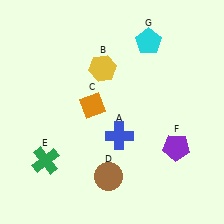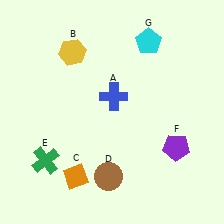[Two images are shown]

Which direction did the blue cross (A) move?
The blue cross (A) moved up.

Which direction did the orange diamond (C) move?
The orange diamond (C) moved down.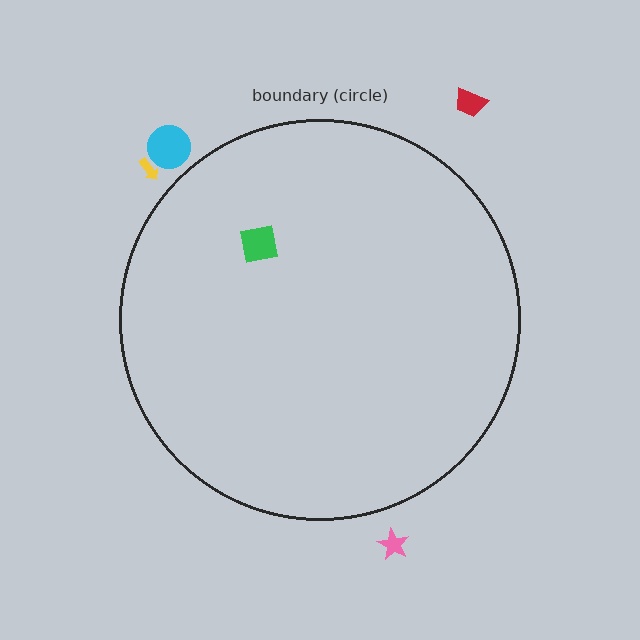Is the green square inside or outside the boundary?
Inside.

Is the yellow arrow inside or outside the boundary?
Outside.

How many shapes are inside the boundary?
1 inside, 4 outside.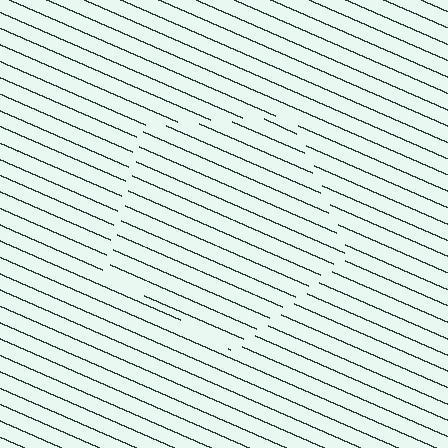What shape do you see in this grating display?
An illusory pentagon. The interior of the shape contains the same grating, shifted by half a period — the contour is defined by the phase discontinuity where line-ends from the inner and outer gratings abut.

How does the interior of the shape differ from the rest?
The interior of the shape contains the same grating, shifted by half a period — the contour is defined by the phase discontinuity where line-ends from the inner and outer gratings abut.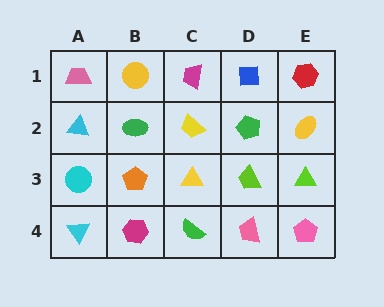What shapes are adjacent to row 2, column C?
A magenta trapezoid (row 1, column C), a yellow triangle (row 3, column C), a green ellipse (row 2, column B), a green pentagon (row 2, column D).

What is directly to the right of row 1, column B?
A magenta trapezoid.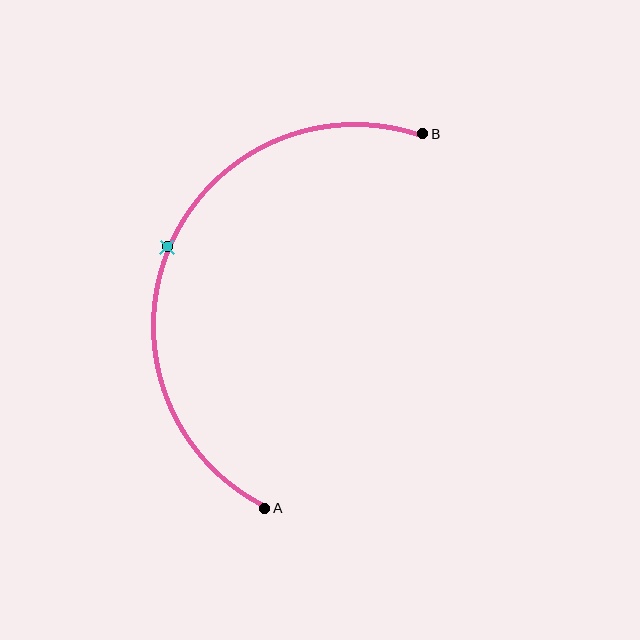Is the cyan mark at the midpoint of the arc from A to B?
Yes. The cyan mark lies on the arc at equal arc-length from both A and B — it is the arc midpoint.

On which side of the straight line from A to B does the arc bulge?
The arc bulges to the left of the straight line connecting A and B.